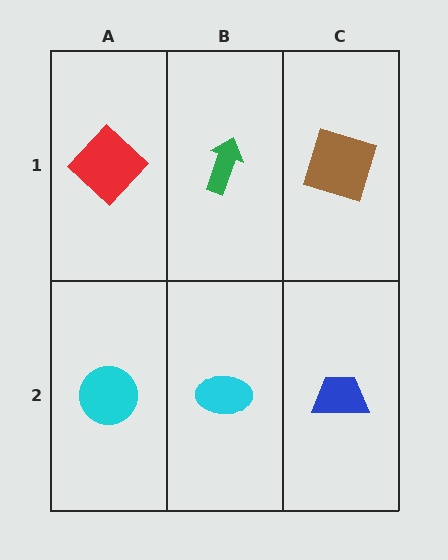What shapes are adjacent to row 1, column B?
A cyan ellipse (row 2, column B), a red diamond (row 1, column A), a brown square (row 1, column C).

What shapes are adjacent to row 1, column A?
A cyan circle (row 2, column A), a green arrow (row 1, column B).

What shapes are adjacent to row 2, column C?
A brown square (row 1, column C), a cyan ellipse (row 2, column B).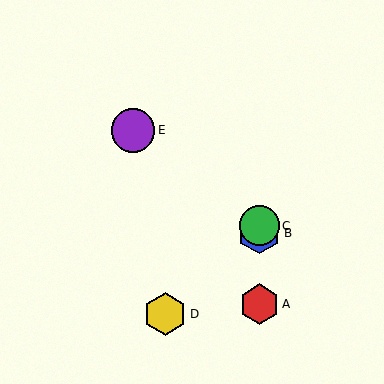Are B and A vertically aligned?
Yes, both are at x≈259.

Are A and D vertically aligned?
No, A is at x≈259 and D is at x≈165.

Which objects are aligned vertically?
Objects A, B, C are aligned vertically.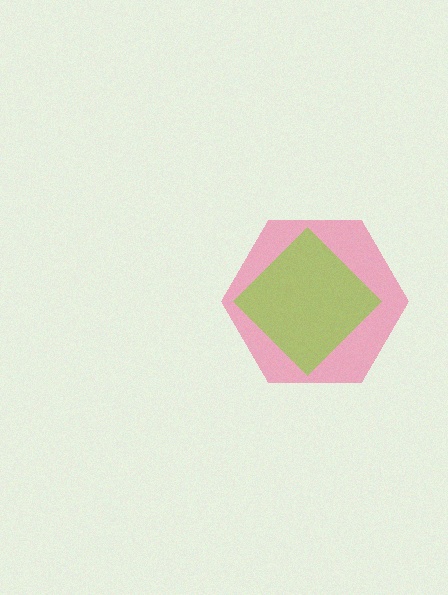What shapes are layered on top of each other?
The layered shapes are: a pink hexagon, a lime diamond.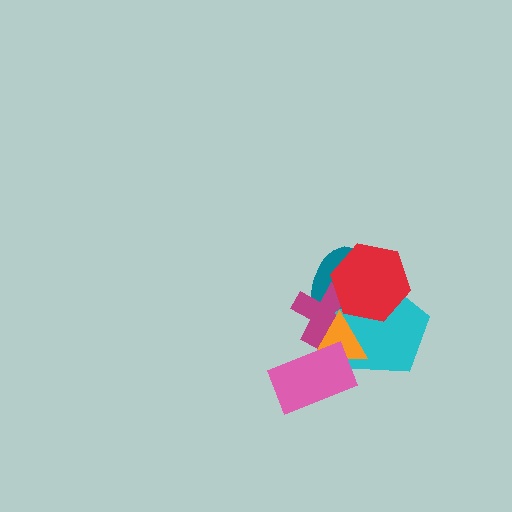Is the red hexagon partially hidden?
No, no other shape covers it.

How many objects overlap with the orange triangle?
4 objects overlap with the orange triangle.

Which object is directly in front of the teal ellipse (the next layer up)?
The magenta cross is directly in front of the teal ellipse.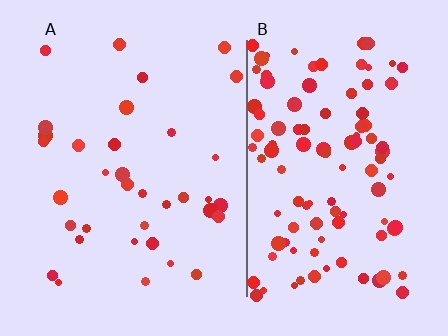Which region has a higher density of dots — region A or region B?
B (the right).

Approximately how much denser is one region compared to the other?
Approximately 3.1× — region B over region A.